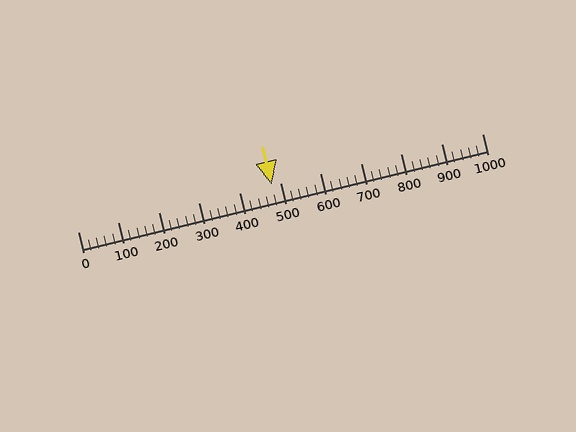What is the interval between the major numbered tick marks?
The major tick marks are spaced 100 units apart.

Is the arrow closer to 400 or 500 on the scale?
The arrow is closer to 500.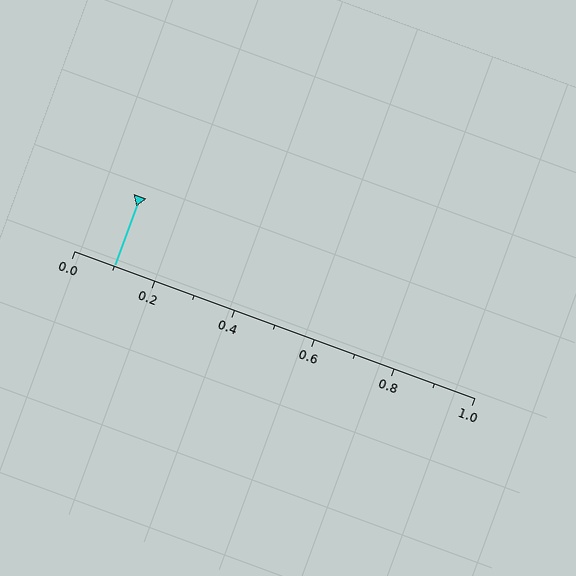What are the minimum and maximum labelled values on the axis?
The axis runs from 0.0 to 1.0.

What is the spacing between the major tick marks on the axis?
The major ticks are spaced 0.2 apart.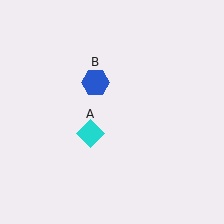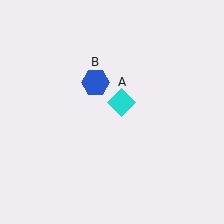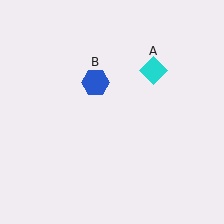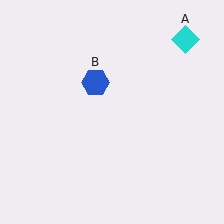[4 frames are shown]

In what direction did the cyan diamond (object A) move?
The cyan diamond (object A) moved up and to the right.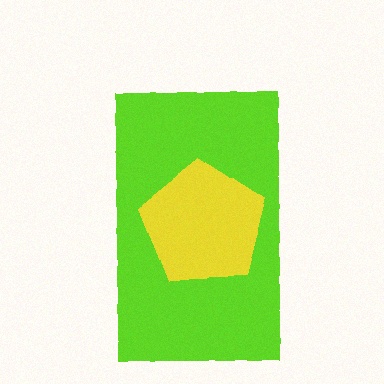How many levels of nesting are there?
2.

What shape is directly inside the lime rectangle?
The yellow pentagon.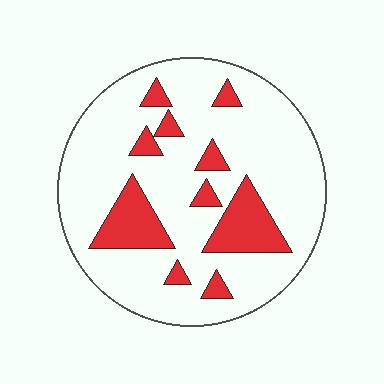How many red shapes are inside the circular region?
10.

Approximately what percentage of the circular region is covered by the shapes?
Approximately 20%.